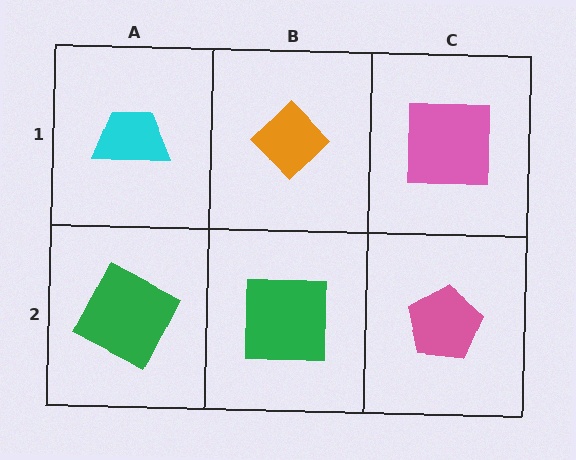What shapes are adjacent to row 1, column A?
A green square (row 2, column A), an orange diamond (row 1, column B).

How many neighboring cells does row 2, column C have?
2.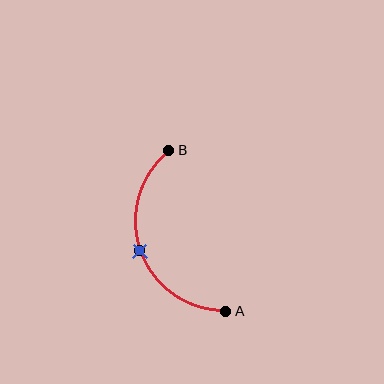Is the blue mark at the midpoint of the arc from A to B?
Yes. The blue mark lies on the arc at equal arc-length from both A and B — it is the arc midpoint.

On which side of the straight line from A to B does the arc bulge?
The arc bulges to the left of the straight line connecting A and B.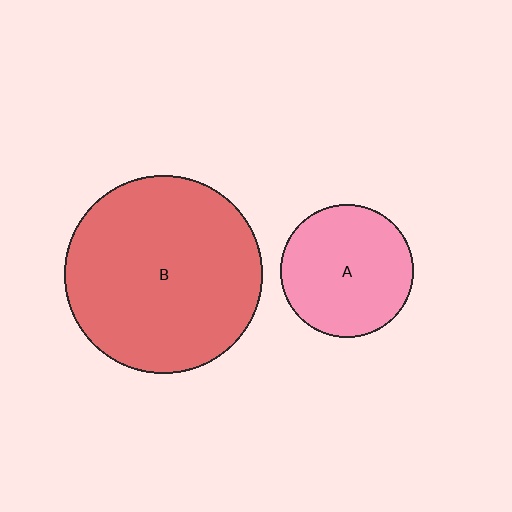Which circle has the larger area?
Circle B (red).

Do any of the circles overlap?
No, none of the circles overlap.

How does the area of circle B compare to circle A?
Approximately 2.2 times.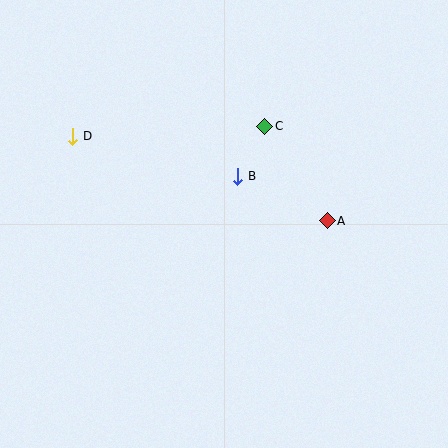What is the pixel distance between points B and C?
The distance between B and C is 57 pixels.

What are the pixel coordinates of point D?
Point D is at (73, 136).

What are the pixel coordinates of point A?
Point A is at (327, 221).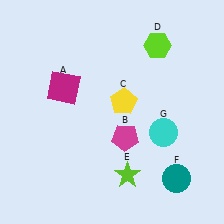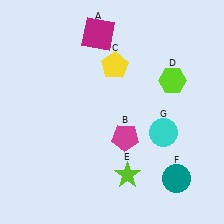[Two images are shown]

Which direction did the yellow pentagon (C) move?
The yellow pentagon (C) moved up.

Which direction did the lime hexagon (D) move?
The lime hexagon (D) moved down.